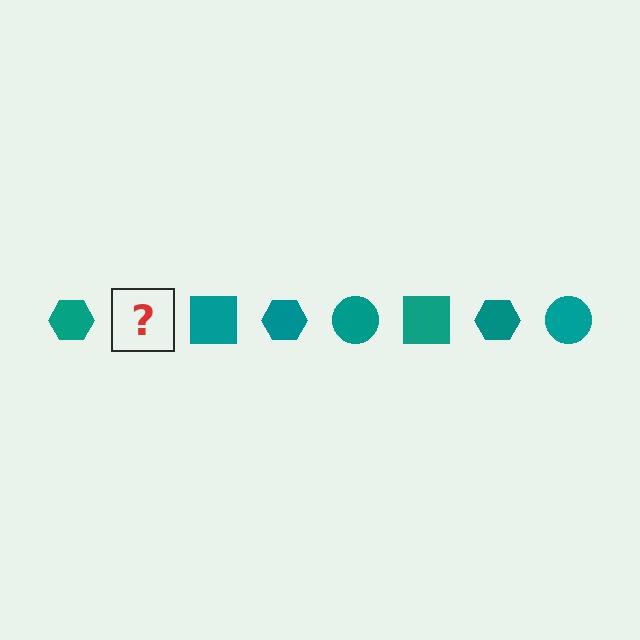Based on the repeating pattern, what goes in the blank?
The blank should be a teal circle.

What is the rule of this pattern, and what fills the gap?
The rule is that the pattern cycles through hexagon, circle, square shapes in teal. The gap should be filled with a teal circle.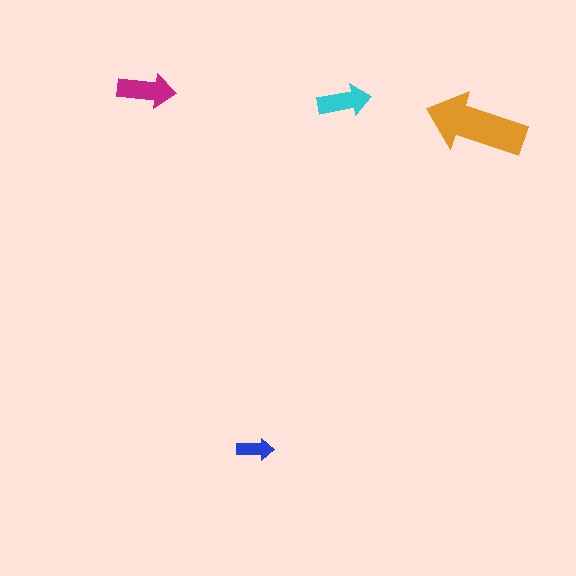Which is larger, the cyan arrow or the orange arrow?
The orange one.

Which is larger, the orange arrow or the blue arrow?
The orange one.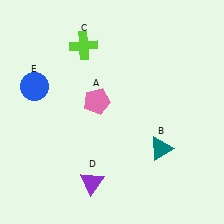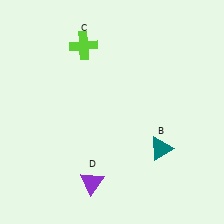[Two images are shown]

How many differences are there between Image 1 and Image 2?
There are 2 differences between the two images.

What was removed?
The blue circle (E), the pink pentagon (A) were removed in Image 2.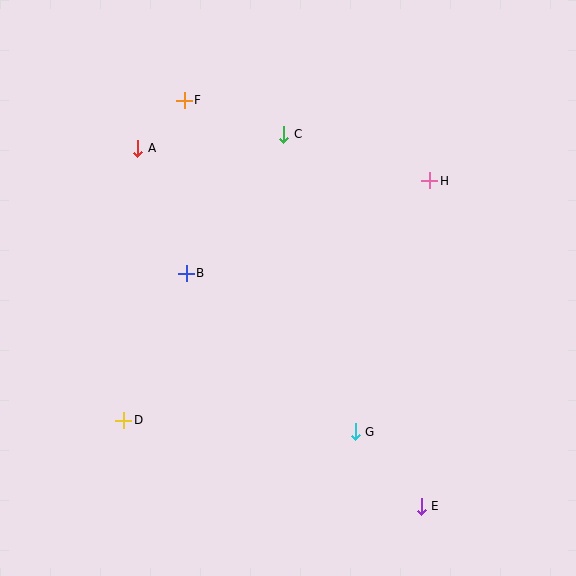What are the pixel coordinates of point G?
Point G is at (355, 432).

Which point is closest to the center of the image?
Point B at (186, 273) is closest to the center.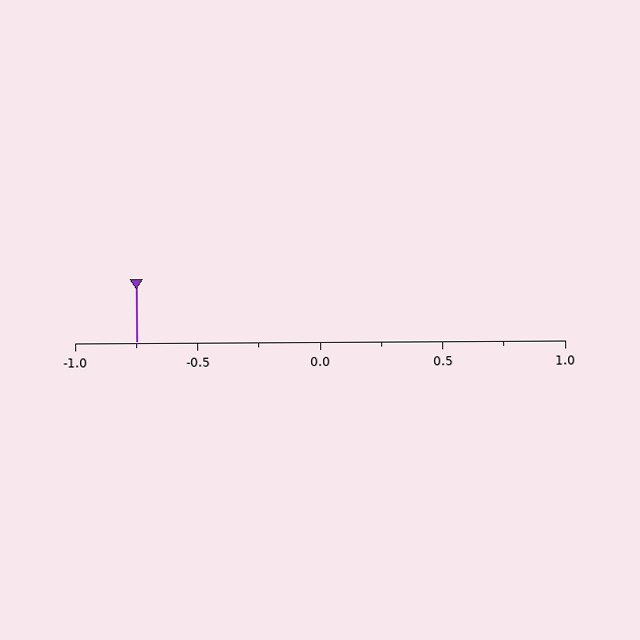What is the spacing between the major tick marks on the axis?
The major ticks are spaced 0.5 apart.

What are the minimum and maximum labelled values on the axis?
The axis runs from -1.0 to 1.0.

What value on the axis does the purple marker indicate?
The marker indicates approximately -0.75.